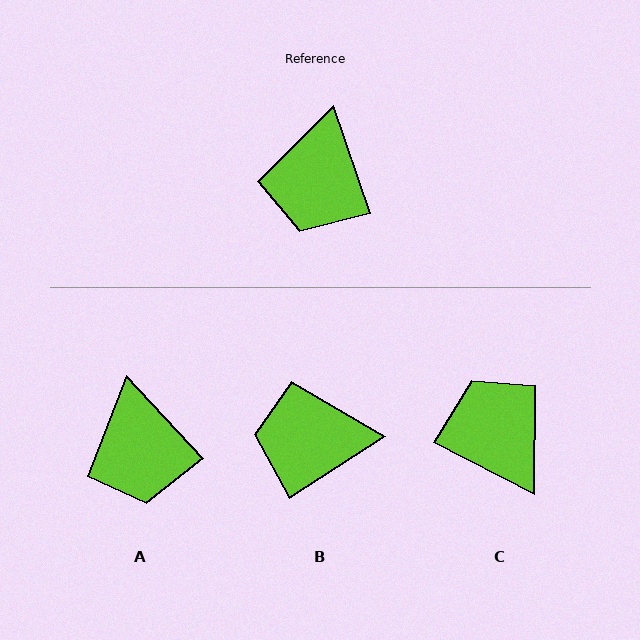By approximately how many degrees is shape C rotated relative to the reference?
Approximately 136 degrees clockwise.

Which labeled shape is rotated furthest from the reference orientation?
C, about 136 degrees away.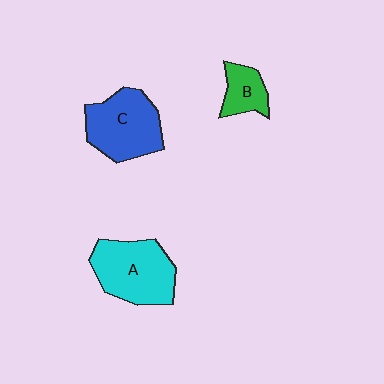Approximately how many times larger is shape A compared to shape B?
Approximately 2.3 times.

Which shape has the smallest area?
Shape B (green).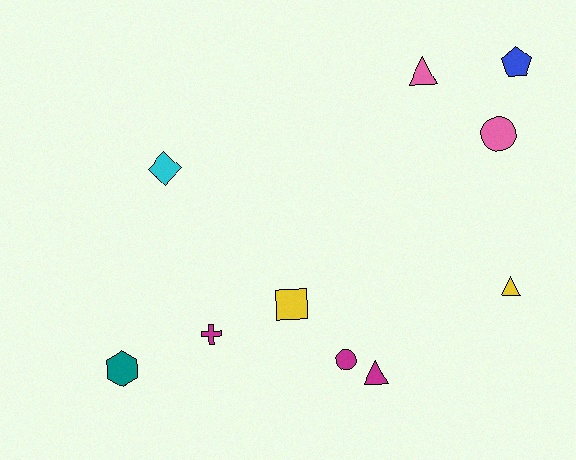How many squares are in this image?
There is 1 square.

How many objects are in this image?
There are 10 objects.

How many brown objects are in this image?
There are no brown objects.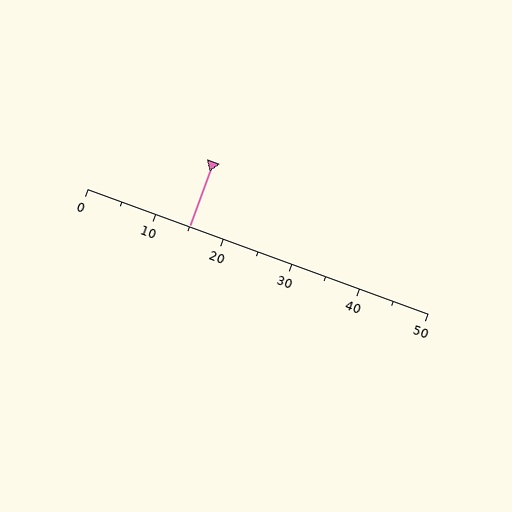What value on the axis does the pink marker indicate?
The marker indicates approximately 15.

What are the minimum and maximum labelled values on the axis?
The axis runs from 0 to 50.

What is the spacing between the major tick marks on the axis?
The major ticks are spaced 10 apart.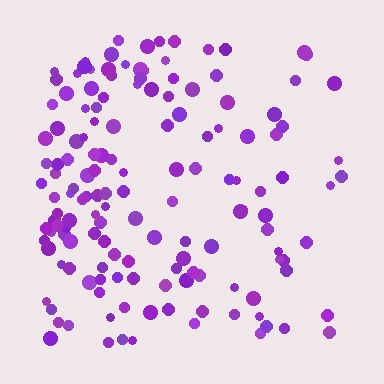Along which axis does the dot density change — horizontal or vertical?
Horizontal.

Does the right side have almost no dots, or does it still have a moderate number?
Still a moderate number, just noticeably fewer than the left.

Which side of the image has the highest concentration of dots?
The left.